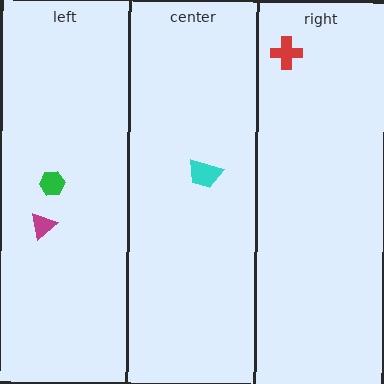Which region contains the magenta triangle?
The left region.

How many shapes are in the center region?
1.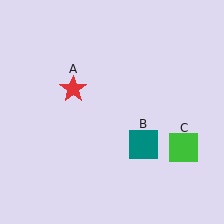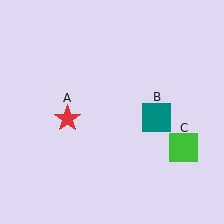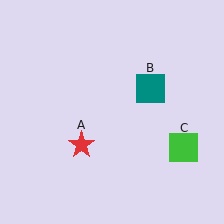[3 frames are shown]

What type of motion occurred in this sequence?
The red star (object A), teal square (object B) rotated counterclockwise around the center of the scene.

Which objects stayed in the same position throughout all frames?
Green square (object C) remained stationary.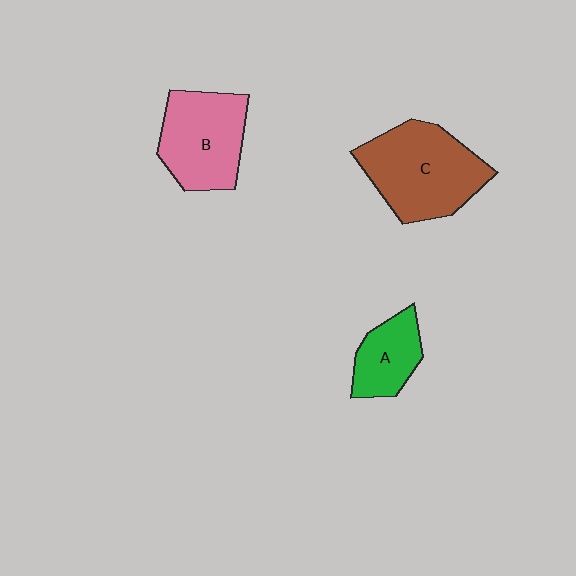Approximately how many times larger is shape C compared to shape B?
Approximately 1.2 times.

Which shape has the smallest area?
Shape A (green).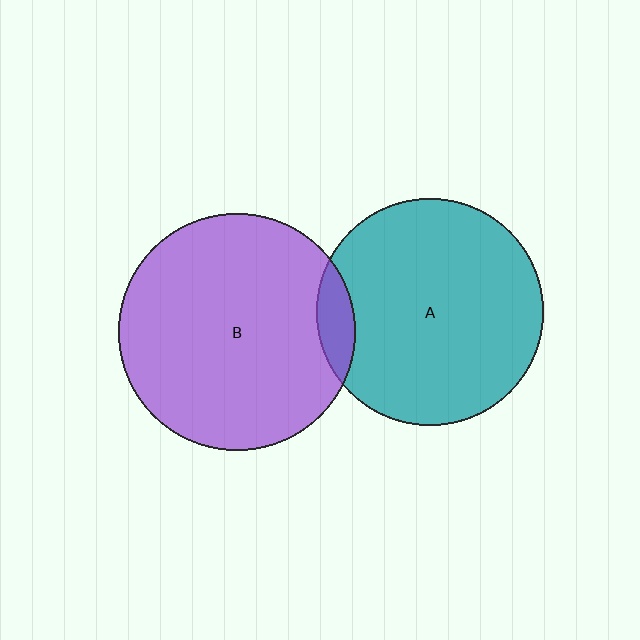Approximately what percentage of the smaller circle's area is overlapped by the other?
Approximately 10%.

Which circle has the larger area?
Circle B (purple).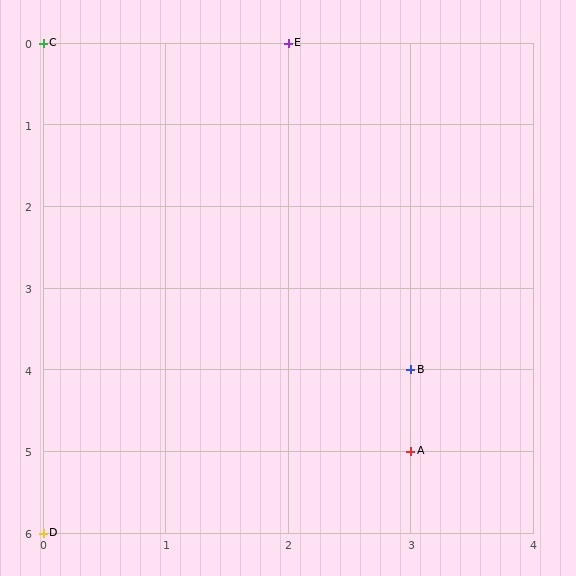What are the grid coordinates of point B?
Point B is at grid coordinates (3, 4).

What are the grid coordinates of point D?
Point D is at grid coordinates (0, 6).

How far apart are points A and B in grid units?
Points A and B are 1 row apart.